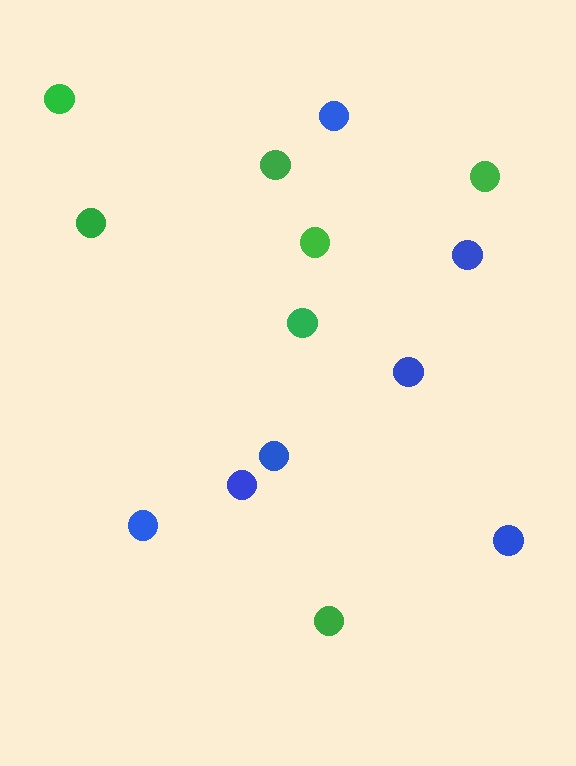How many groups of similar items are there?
There are 2 groups: one group of blue circles (7) and one group of green circles (7).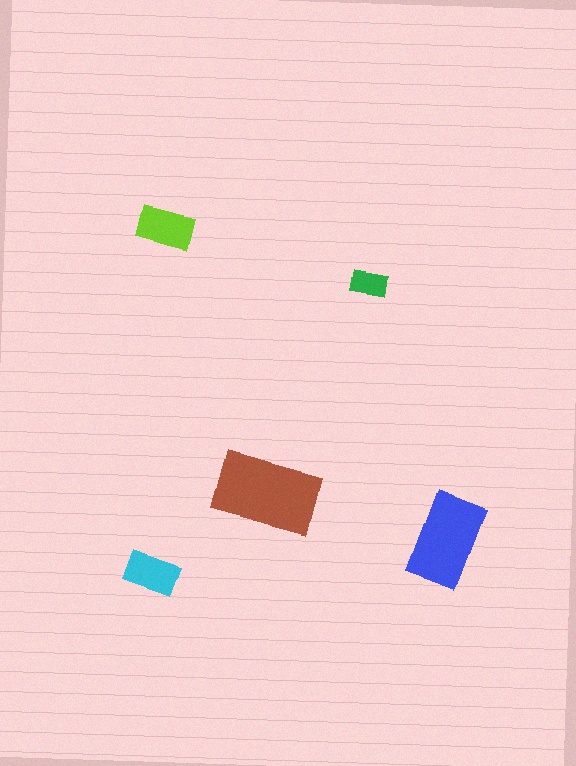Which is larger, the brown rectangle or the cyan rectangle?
The brown one.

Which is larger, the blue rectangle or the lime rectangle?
The blue one.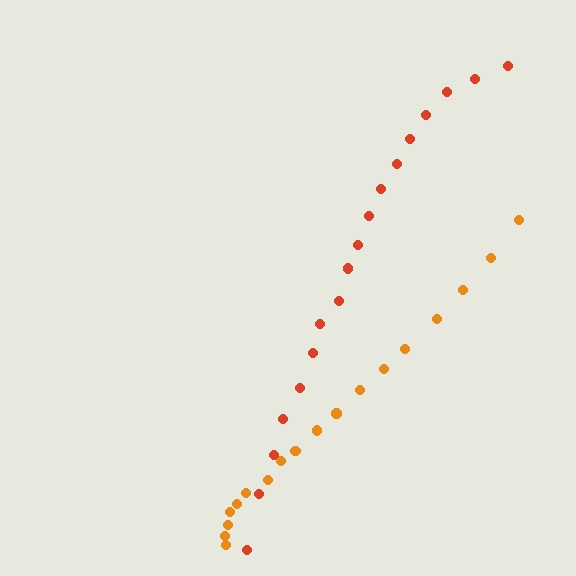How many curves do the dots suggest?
There are 2 distinct paths.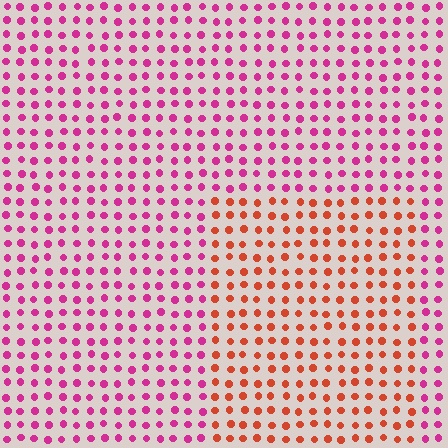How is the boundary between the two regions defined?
The boundary is defined purely by a slight shift in hue (about 47 degrees). Spacing, size, and orientation are identical on both sides.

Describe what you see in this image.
The image is filled with small magenta elements in a uniform arrangement. A rectangle-shaped region is visible where the elements are tinted to a slightly different hue, forming a subtle color boundary.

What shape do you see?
I see a rectangle.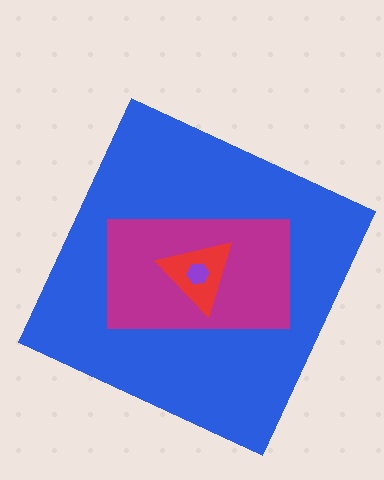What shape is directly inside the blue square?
The magenta rectangle.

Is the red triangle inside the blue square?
Yes.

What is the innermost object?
The purple hexagon.